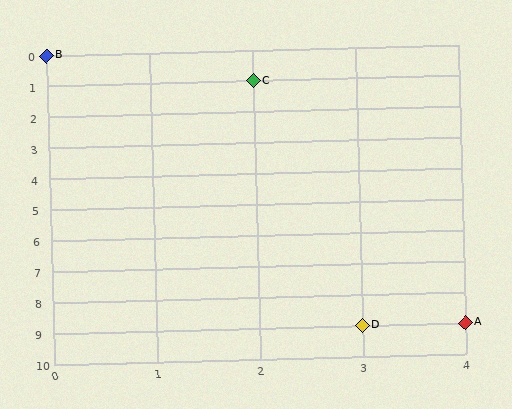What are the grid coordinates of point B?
Point B is at grid coordinates (0, 0).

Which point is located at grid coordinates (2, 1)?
Point C is at (2, 1).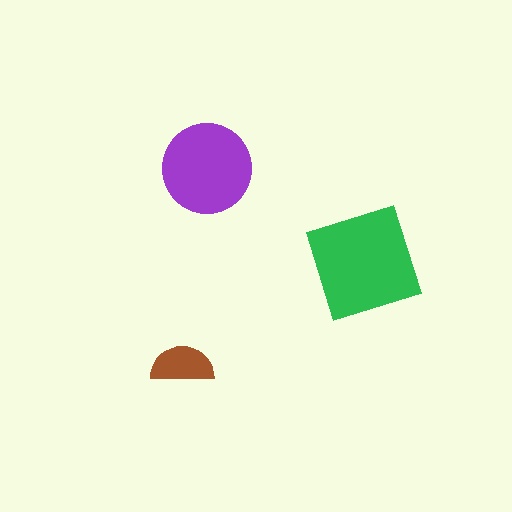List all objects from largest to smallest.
The green diamond, the purple circle, the brown semicircle.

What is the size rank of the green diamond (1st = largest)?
1st.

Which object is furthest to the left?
The brown semicircle is leftmost.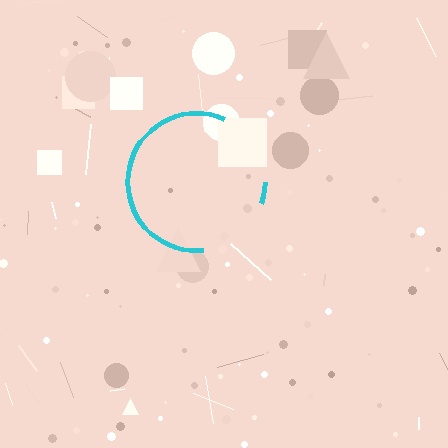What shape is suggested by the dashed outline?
The dashed outline suggests a circle.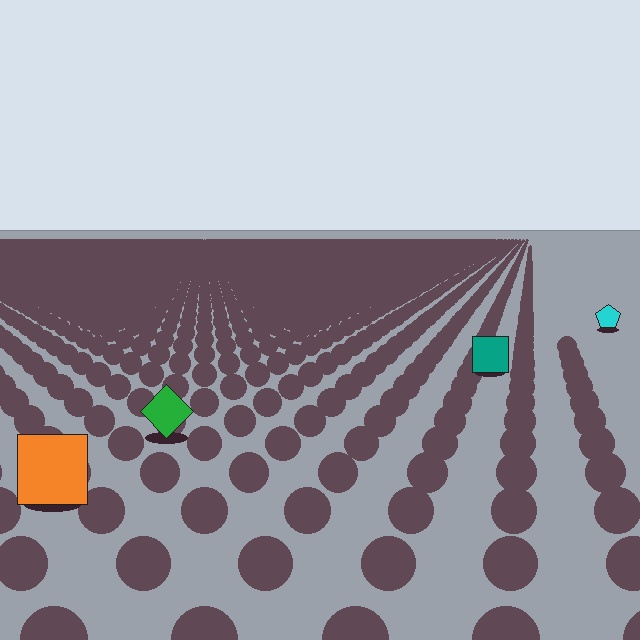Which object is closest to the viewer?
The orange square is closest. The texture marks near it are larger and more spread out.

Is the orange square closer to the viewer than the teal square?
Yes. The orange square is closer — you can tell from the texture gradient: the ground texture is coarser near it.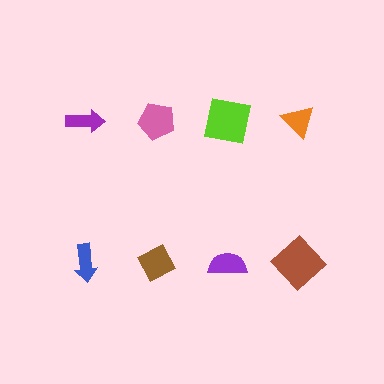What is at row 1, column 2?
A pink pentagon.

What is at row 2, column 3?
A purple semicircle.